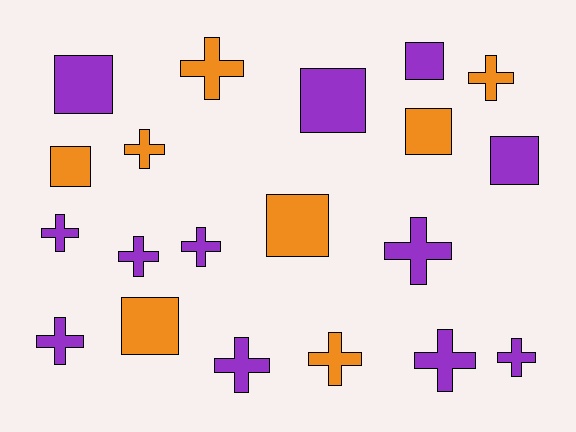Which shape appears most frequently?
Cross, with 12 objects.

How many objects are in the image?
There are 20 objects.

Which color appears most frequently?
Purple, with 12 objects.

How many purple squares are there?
There are 4 purple squares.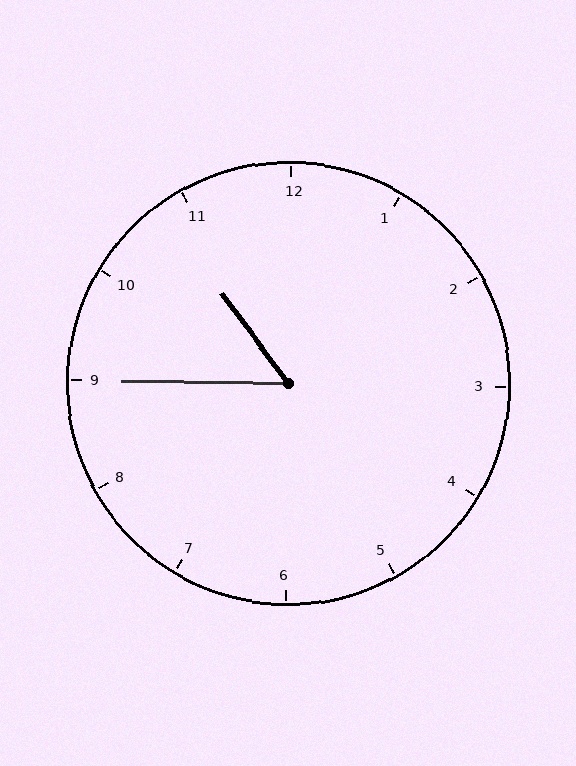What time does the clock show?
10:45.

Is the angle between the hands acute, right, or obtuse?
It is acute.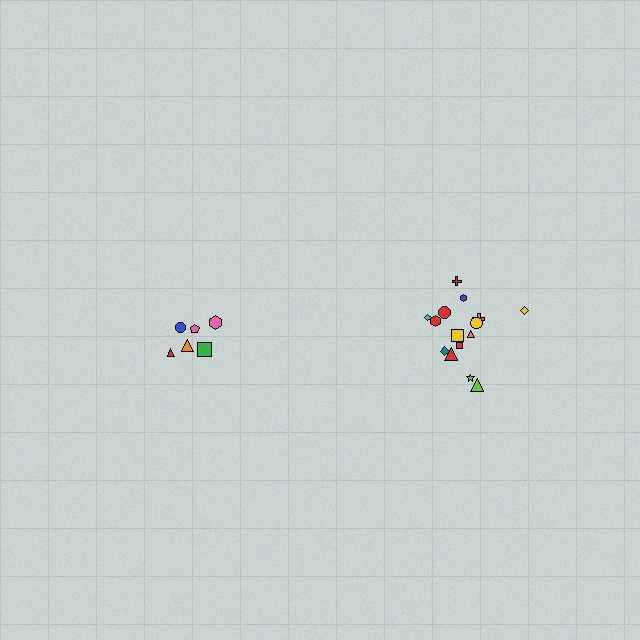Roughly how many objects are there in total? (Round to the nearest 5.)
Roughly 20 objects in total.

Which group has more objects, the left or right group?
The right group.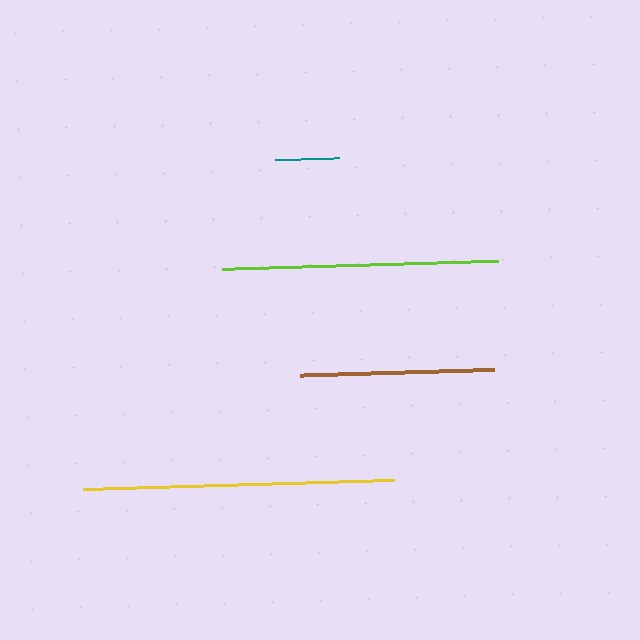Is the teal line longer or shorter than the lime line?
The lime line is longer than the teal line.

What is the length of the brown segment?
The brown segment is approximately 193 pixels long.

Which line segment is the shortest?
The teal line is the shortest at approximately 63 pixels.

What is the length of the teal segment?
The teal segment is approximately 63 pixels long.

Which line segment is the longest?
The yellow line is the longest at approximately 310 pixels.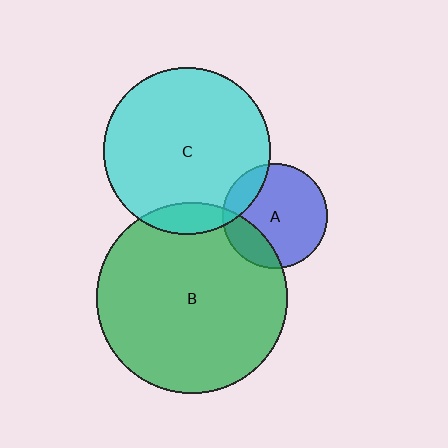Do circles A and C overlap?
Yes.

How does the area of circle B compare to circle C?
Approximately 1.3 times.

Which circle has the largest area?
Circle B (green).